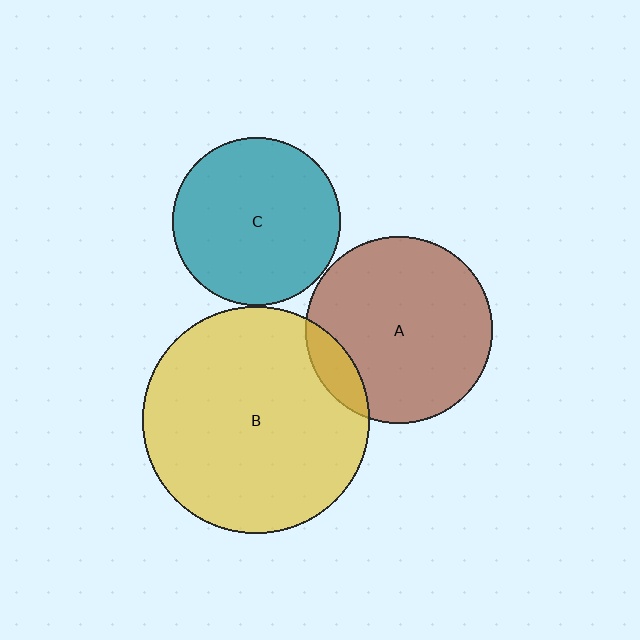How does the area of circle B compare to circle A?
Approximately 1.5 times.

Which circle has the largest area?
Circle B (yellow).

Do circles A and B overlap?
Yes.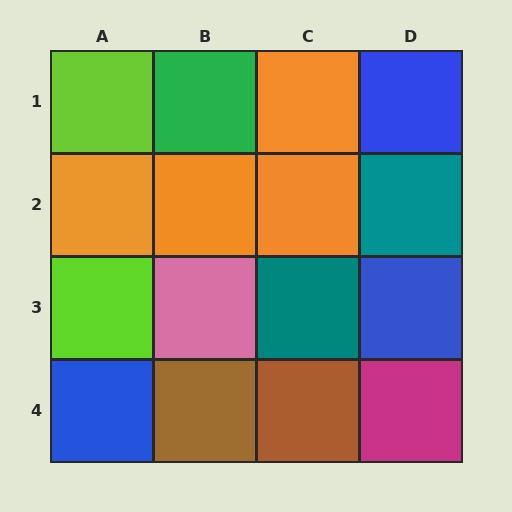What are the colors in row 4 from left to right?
Blue, brown, brown, magenta.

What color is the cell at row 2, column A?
Orange.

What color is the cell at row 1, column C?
Orange.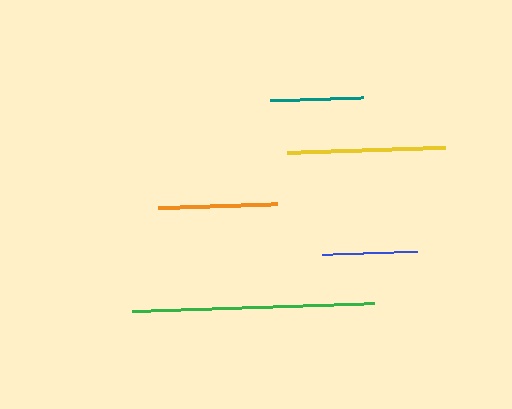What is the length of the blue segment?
The blue segment is approximately 95 pixels long.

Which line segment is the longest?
The green line is the longest at approximately 242 pixels.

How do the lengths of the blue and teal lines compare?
The blue and teal lines are approximately the same length.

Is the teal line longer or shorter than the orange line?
The orange line is longer than the teal line.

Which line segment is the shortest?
The teal line is the shortest at approximately 93 pixels.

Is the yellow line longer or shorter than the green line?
The green line is longer than the yellow line.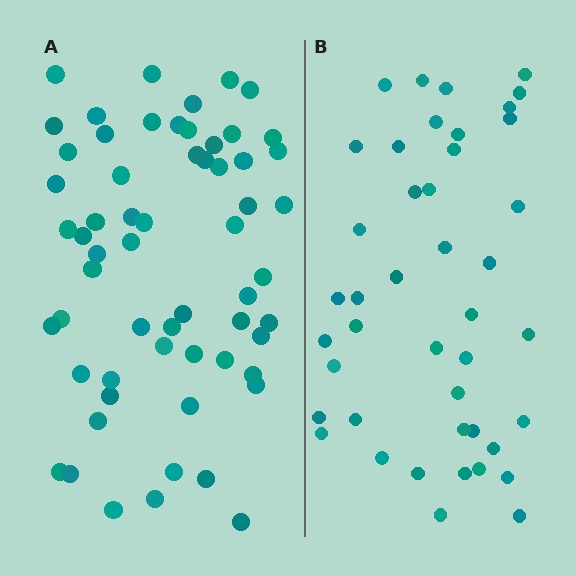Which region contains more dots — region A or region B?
Region A (the left region) has more dots.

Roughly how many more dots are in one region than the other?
Region A has approximately 15 more dots than region B.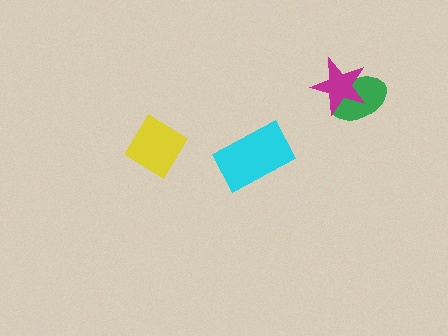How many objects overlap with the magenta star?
1 object overlaps with the magenta star.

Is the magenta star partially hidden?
No, no other shape covers it.